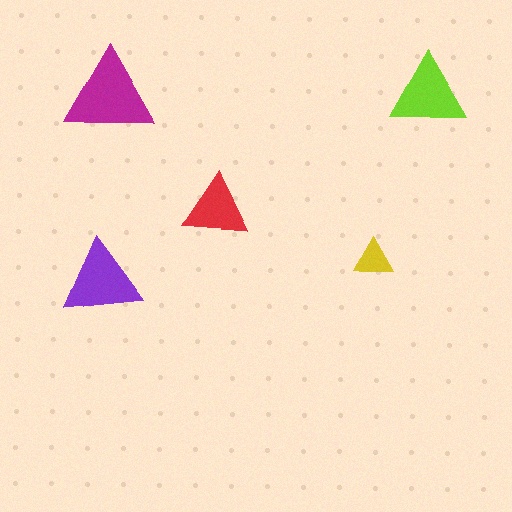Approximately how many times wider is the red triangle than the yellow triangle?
About 1.5 times wider.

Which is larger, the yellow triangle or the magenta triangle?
The magenta one.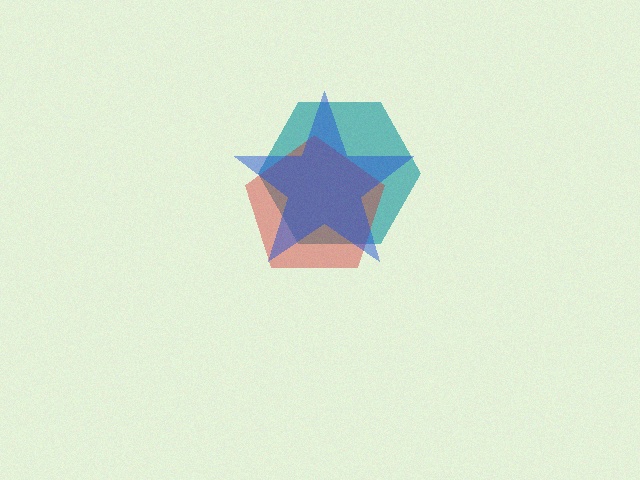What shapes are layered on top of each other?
The layered shapes are: a teal hexagon, a red pentagon, a blue star.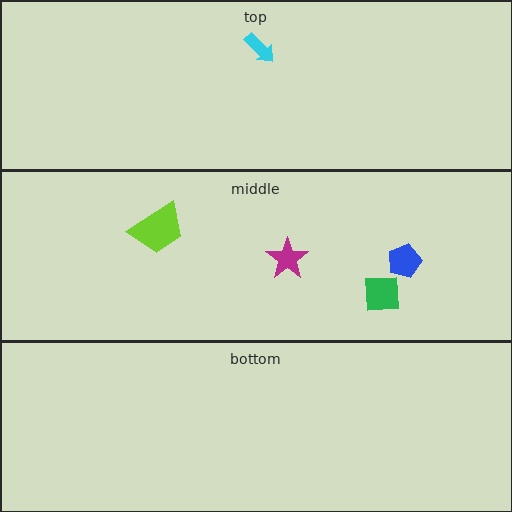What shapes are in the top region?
The cyan arrow.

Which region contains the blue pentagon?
The middle region.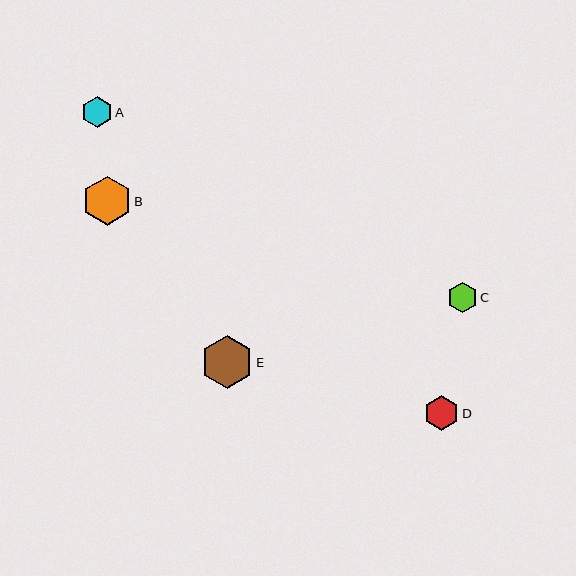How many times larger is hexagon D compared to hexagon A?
Hexagon D is approximately 1.2 times the size of hexagon A.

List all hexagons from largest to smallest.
From largest to smallest: E, B, D, A, C.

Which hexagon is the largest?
Hexagon E is the largest with a size of approximately 52 pixels.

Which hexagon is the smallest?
Hexagon C is the smallest with a size of approximately 30 pixels.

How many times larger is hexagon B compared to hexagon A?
Hexagon B is approximately 1.6 times the size of hexagon A.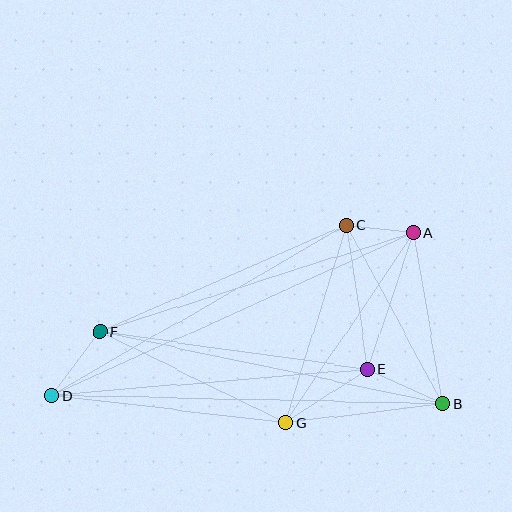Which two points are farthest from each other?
Points A and D are farthest from each other.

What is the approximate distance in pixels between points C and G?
The distance between C and G is approximately 207 pixels.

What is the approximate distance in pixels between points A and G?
The distance between A and G is approximately 229 pixels.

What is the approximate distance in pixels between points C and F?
The distance between C and F is approximately 269 pixels.